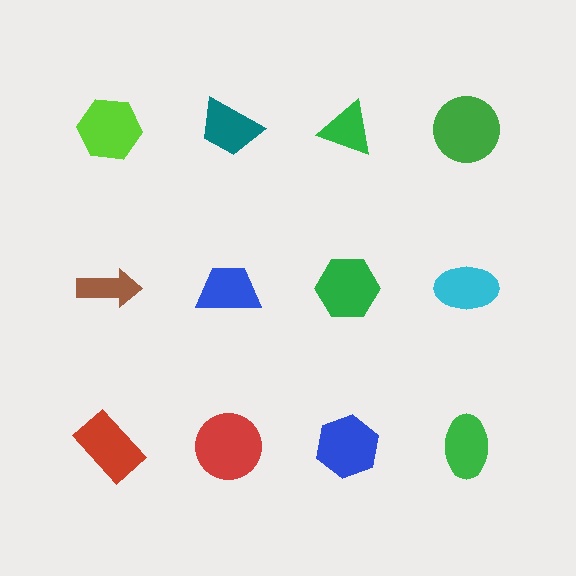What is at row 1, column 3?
A green triangle.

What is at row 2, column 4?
A cyan ellipse.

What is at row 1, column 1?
A lime hexagon.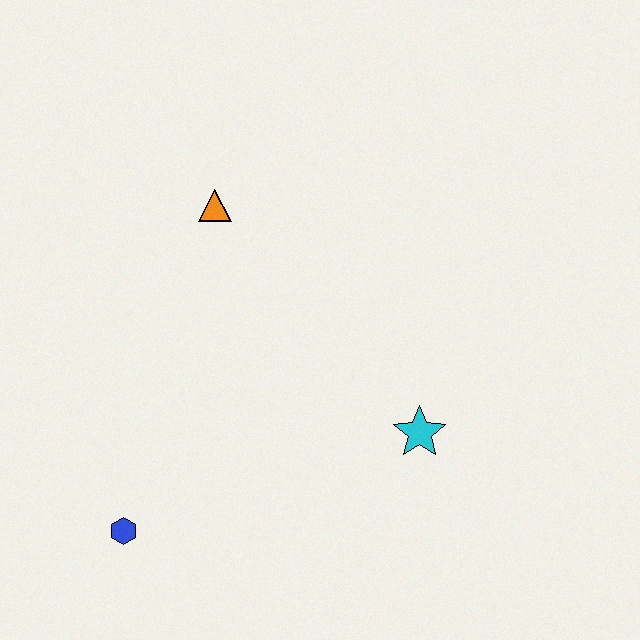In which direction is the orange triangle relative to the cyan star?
The orange triangle is above the cyan star.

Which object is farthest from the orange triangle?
The blue hexagon is farthest from the orange triangle.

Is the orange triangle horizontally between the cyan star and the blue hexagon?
Yes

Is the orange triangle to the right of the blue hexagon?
Yes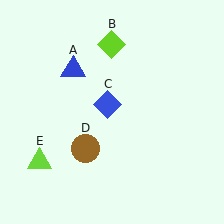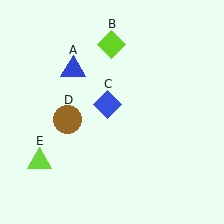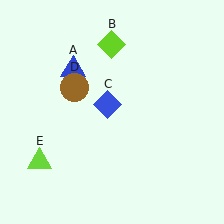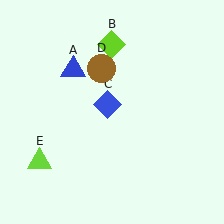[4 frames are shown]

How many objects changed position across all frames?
1 object changed position: brown circle (object D).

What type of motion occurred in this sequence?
The brown circle (object D) rotated clockwise around the center of the scene.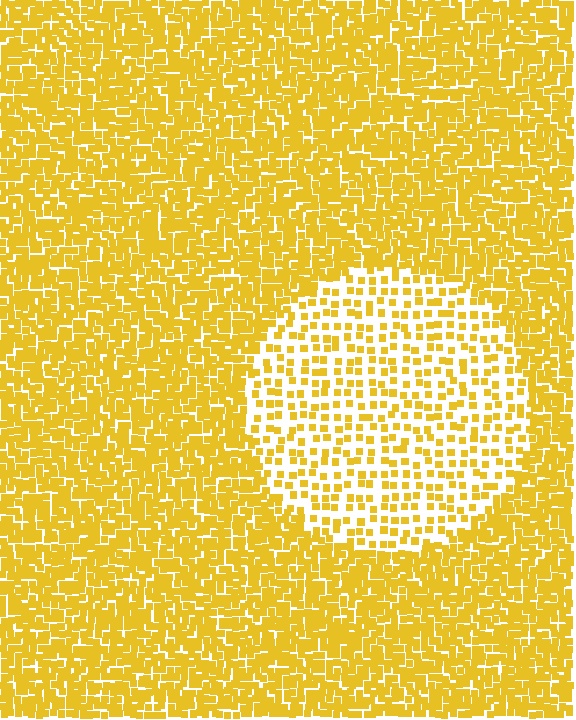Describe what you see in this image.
The image contains small yellow elements arranged at two different densities. A circle-shaped region is visible where the elements are less densely packed than the surrounding area.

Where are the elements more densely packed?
The elements are more densely packed outside the circle boundary.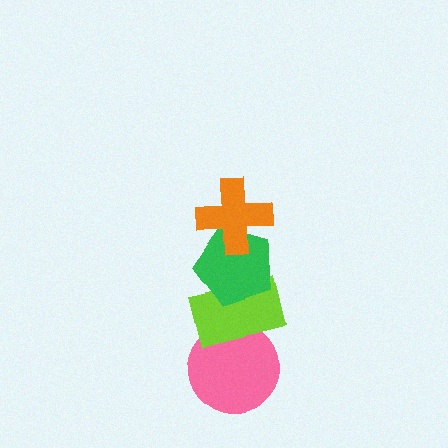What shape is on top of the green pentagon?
The orange cross is on top of the green pentagon.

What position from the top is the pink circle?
The pink circle is 4th from the top.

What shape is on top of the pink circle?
The lime rectangle is on top of the pink circle.